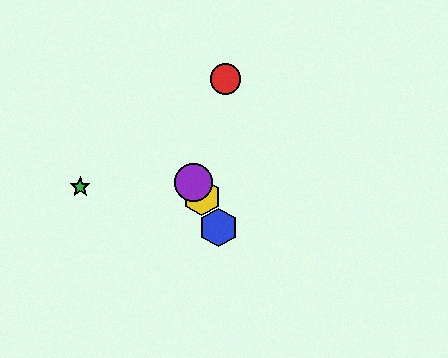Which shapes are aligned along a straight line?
The blue hexagon, the yellow hexagon, the purple circle are aligned along a straight line.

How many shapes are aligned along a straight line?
3 shapes (the blue hexagon, the yellow hexagon, the purple circle) are aligned along a straight line.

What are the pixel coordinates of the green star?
The green star is at (80, 187).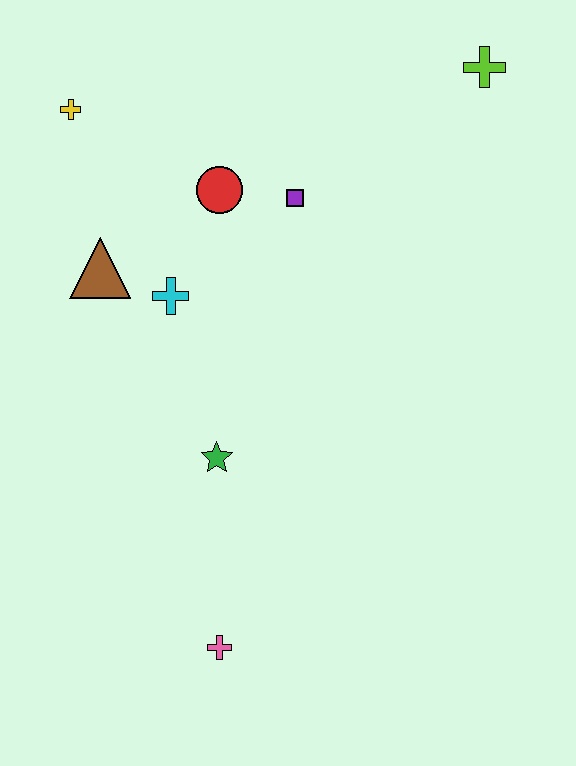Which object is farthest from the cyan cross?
The lime cross is farthest from the cyan cross.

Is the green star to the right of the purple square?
No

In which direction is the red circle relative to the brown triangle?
The red circle is to the right of the brown triangle.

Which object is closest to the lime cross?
The purple square is closest to the lime cross.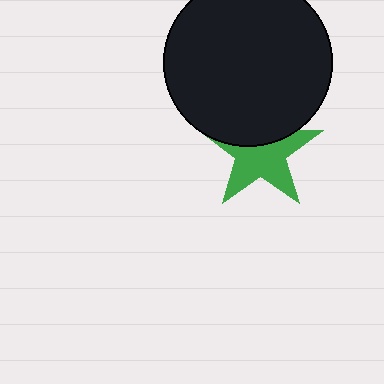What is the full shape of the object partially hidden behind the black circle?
The partially hidden object is a green star.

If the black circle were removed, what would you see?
You would see the complete green star.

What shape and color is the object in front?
The object in front is a black circle.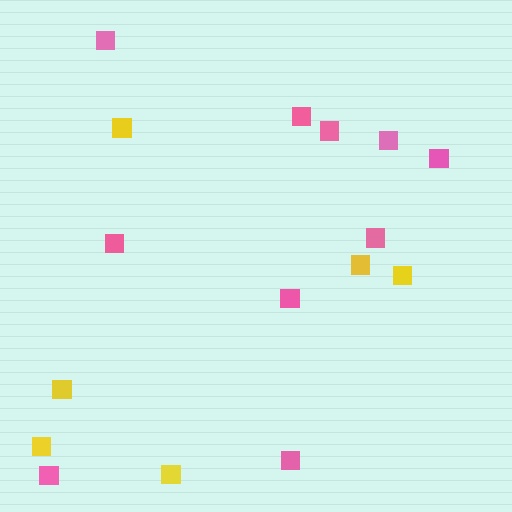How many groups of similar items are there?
There are 2 groups: one group of pink squares (10) and one group of yellow squares (6).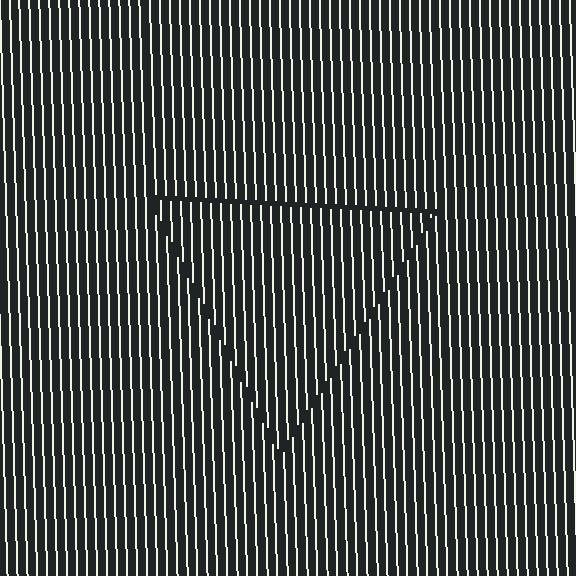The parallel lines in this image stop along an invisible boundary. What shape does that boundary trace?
An illusory triangle. The interior of the shape contains the same grating, shifted by half a period — the contour is defined by the phase discontinuity where line-ends from the inner and outer gratings abut.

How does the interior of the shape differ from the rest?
The interior of the shape contains the same grating, shifted by half a period — the contour is defined by the phase discontinuity where line-ends from the inner and outer gratings abut.